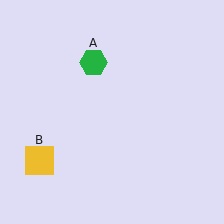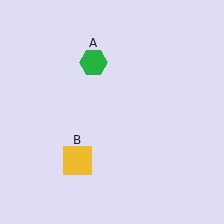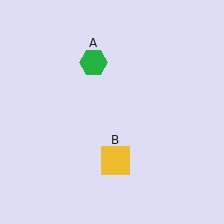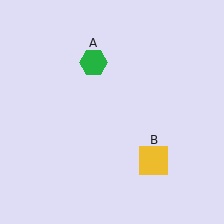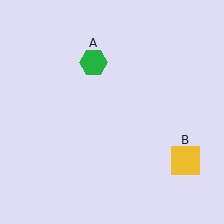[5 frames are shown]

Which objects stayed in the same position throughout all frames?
Green hexagon (object A) remained stationary.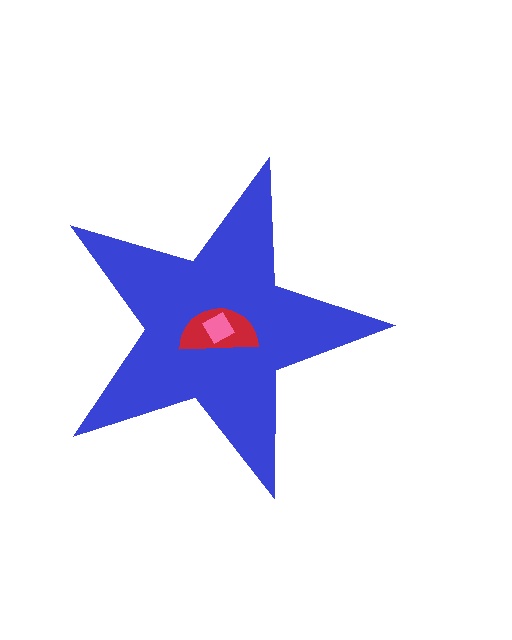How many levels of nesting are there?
3.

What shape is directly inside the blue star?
The red semicircle.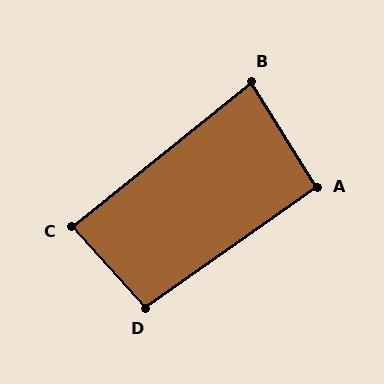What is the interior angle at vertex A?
Approximately 93 degrees (approximately right).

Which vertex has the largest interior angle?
D, at approximately 97 degrees.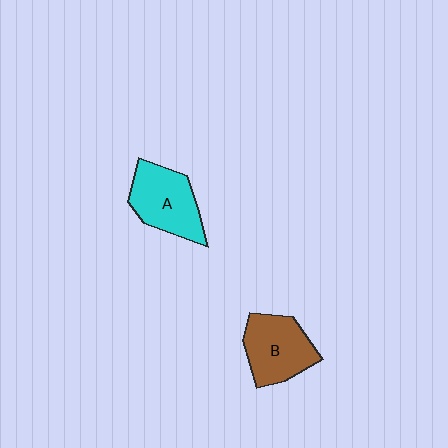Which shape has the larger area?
Shape A (cyan).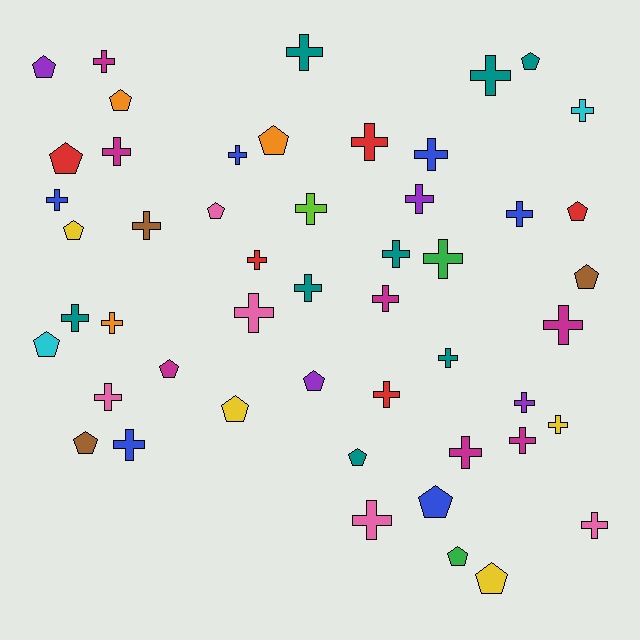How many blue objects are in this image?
There are 6 blue objects.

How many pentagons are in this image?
There are 18 pentagons.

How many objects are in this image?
There are 50 objects.